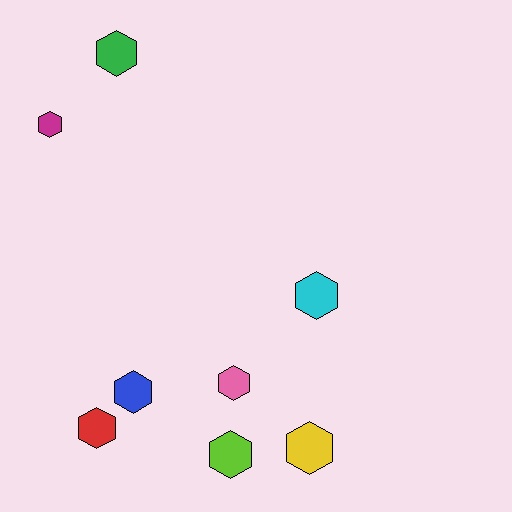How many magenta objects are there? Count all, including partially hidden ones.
There is 1 magenta object.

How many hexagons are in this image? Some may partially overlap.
There are 8 hexagons.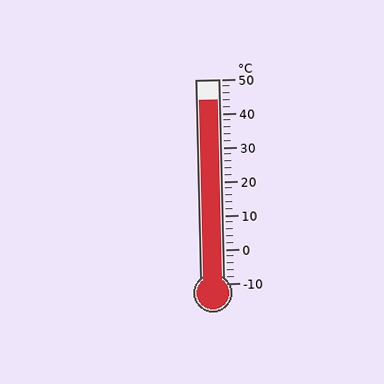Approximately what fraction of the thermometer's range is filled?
The thermometer is filled to approximately 90% of its range.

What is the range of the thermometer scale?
The thermometer scale ranges from -10°C to 50°C.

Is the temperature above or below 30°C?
The temperature is above 30°C.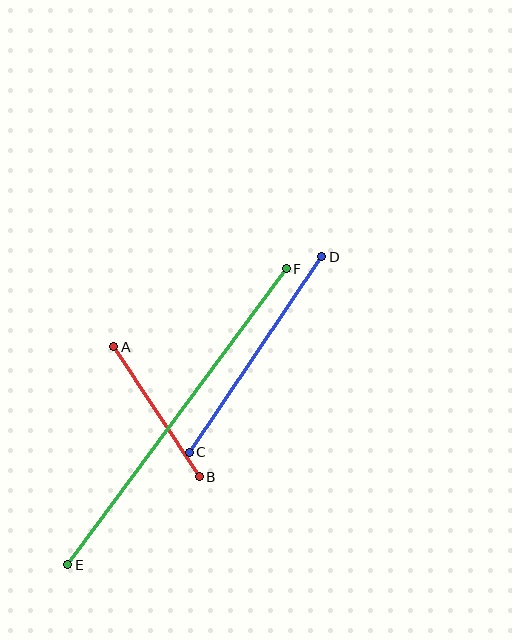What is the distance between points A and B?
The distance is approximately 156 pixels.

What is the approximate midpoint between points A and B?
The midpoint is at approximately (156, 412) pixels.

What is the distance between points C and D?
The distance is approximately 236 pixels.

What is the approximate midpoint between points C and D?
The midpoint is at approximately (255, 354) pixels.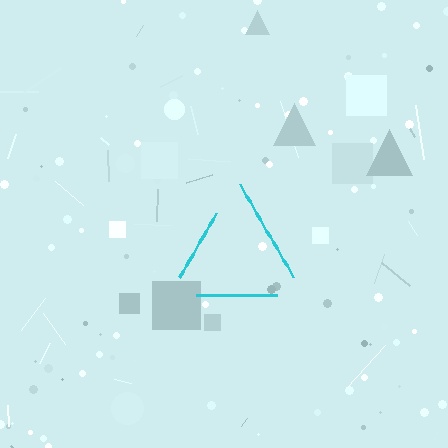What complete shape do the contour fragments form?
The contour fragments form a triangle.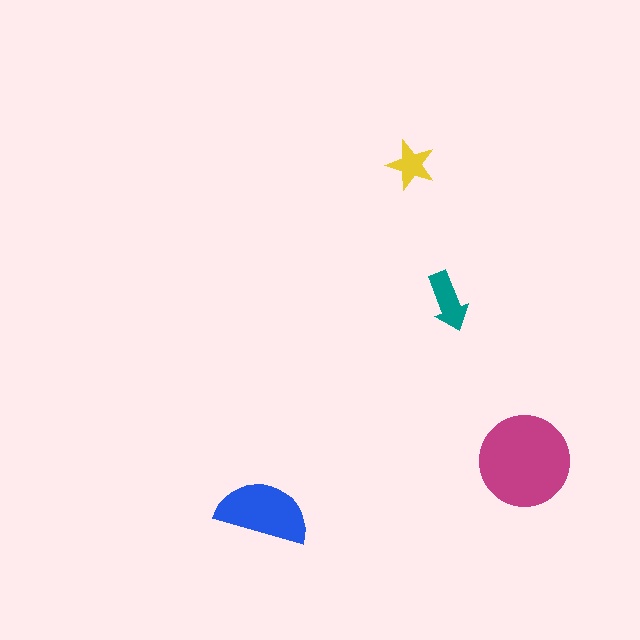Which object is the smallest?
The yellow star.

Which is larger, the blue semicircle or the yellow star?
The blue semicircle.